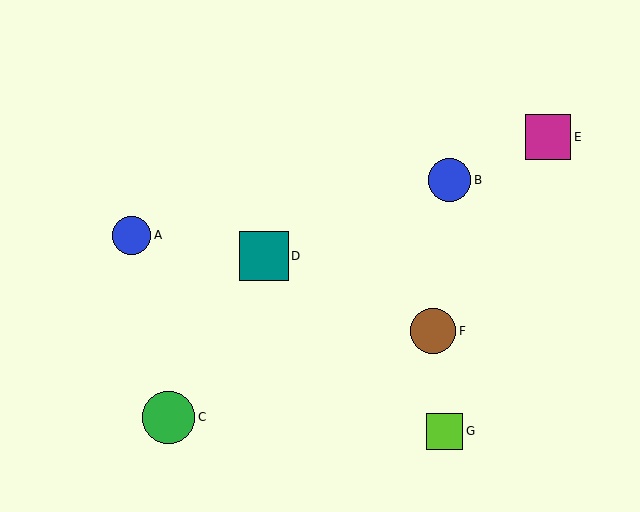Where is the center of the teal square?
The center of the teal square is at (264, 256).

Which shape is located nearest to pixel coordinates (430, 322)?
The brown circle (labeled F) at (433, 331) is nearest to that location.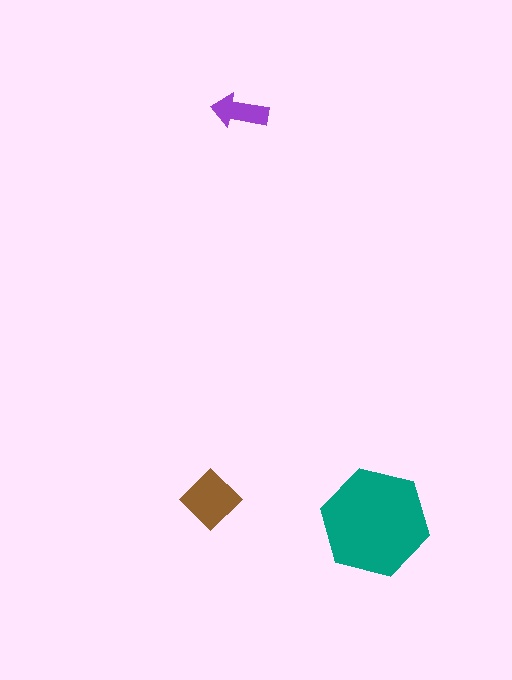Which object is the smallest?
The purple arrow.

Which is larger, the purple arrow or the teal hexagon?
The teal hexagon.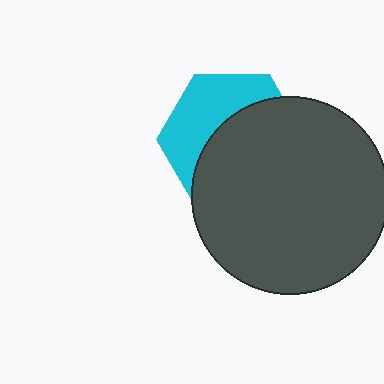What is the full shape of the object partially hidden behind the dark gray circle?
The partially hidden object is a cyan hexagon.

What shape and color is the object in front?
The object in front is a dark gray circle.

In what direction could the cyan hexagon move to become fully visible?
The cyan hexagon could move toward the upper-left. That would shift it out from behind the dark gray circle entirely.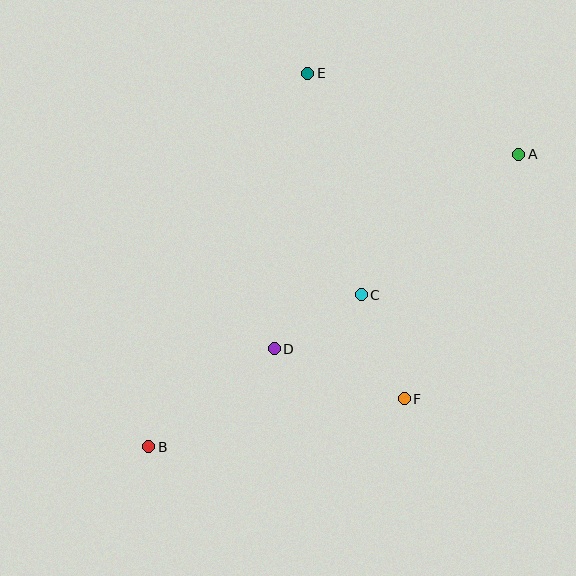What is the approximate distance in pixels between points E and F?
The distance between E and F is approximately 339 pixels.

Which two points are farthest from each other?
Points A and B are farthest from each other.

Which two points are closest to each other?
Points C and D are closest to each other.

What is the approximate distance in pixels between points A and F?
The distance between A and F is approximately 270 pixels.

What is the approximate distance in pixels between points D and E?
The distance between D and E is approximately 278 pixels.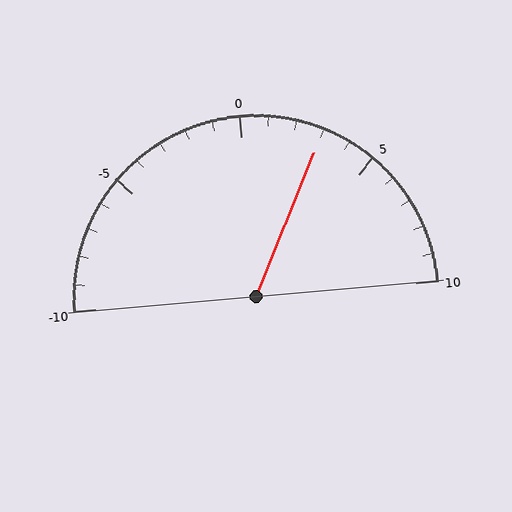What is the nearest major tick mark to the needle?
The nearest major tick mark is 5.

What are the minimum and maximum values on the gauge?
The gauge ranges from -10 to 10.